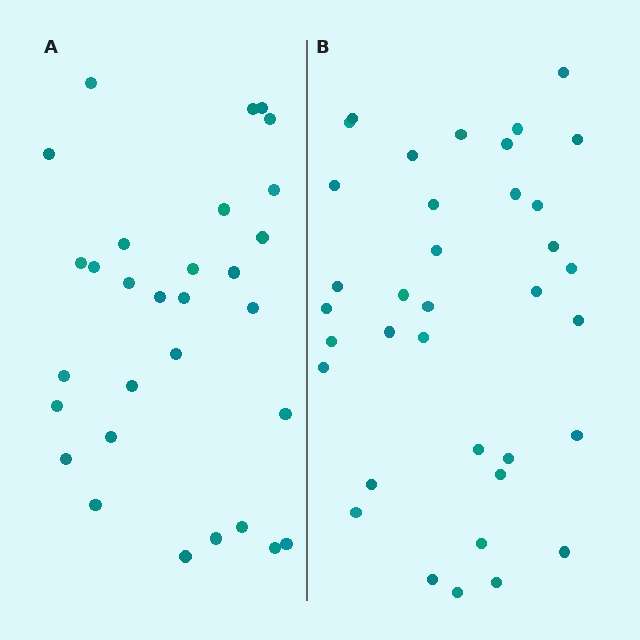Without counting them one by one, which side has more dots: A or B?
Region B (the right region) has more dots.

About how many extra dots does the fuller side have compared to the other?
Region B has about 6 more dots than region A.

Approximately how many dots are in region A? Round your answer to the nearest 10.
About 30 dots.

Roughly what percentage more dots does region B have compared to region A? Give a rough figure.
About 20% more.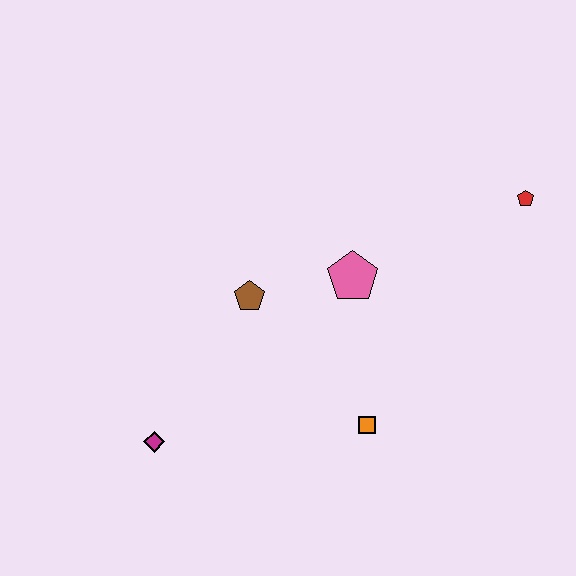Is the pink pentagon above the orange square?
Yes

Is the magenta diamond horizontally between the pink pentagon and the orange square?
No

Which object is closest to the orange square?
The pink pentagon is closest to the orange square.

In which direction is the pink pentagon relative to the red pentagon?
The pink pentagon is to the left of the red pentagon.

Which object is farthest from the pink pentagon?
The magenta diamond is farthest from the pink pentagon.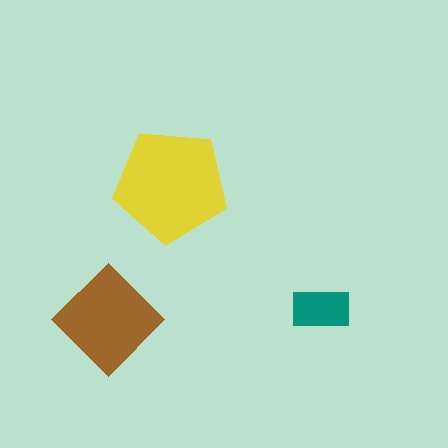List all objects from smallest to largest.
The teal rectangle, the brown diamond, the yellow pentagon.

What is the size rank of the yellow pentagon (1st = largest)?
1st.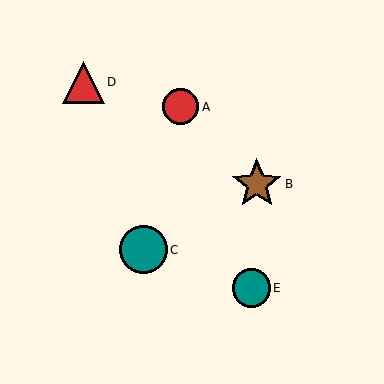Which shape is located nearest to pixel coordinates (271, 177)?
The brown star (labeled B) at (257, 184) is nearest to that location.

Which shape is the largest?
The brown star (labeled B) is the largest.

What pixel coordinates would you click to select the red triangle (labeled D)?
Click at (84, 82) to select the red triangle D.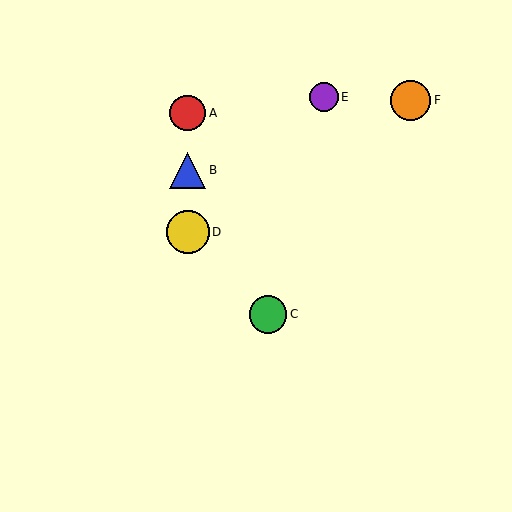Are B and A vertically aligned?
Yes, both are at x≈188.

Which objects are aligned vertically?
Objects A, B, D are aligned vertically.